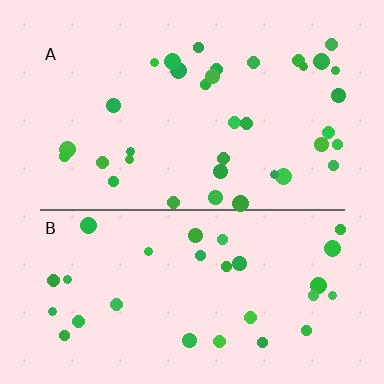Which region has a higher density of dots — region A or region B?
A (the top).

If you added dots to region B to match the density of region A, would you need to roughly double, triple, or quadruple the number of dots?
Approximately double.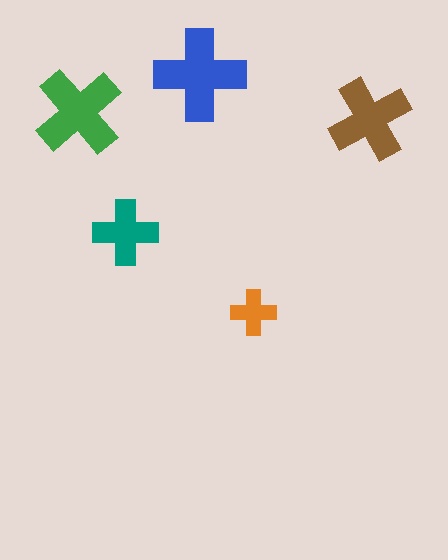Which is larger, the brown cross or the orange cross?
The brown one.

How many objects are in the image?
There are 5 objects in the image.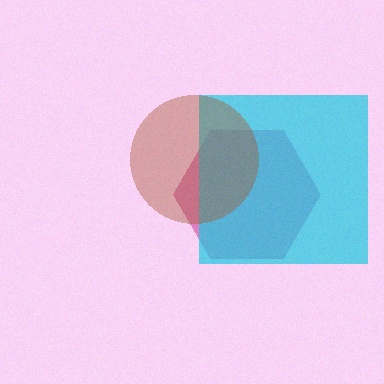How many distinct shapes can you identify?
There are 3 distinct shapes: a magenta hexagon, a cyan square, a brown circle.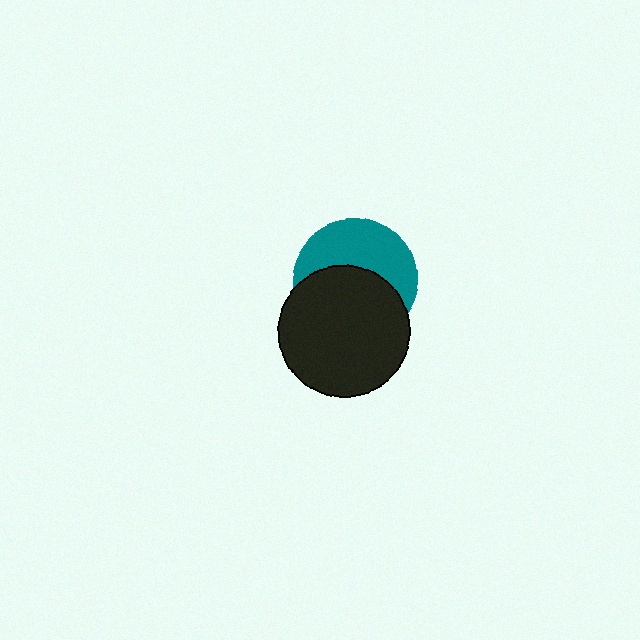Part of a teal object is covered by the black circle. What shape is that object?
It is a circle.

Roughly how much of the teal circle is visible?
About half of it is visible (roughly 47%).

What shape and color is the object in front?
The object in front is a black circle.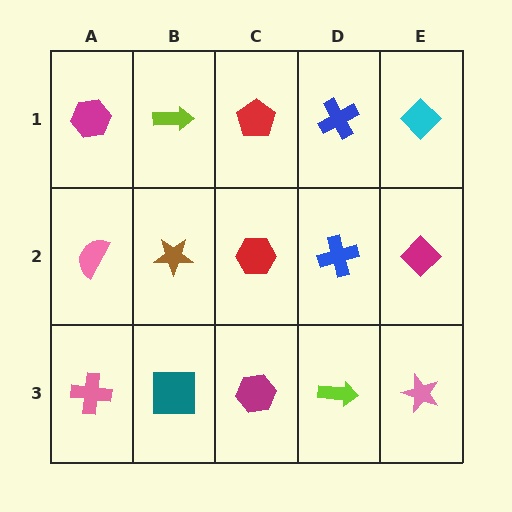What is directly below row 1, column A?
A pink semicircle.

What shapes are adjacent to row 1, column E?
A magenta diamond (row 2, column E), a blue cross (row 1, column D).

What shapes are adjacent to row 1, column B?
A brown star (row 2, column B), a magenta hexagon (row 1, column A), a red pentagon (row 1, column C).